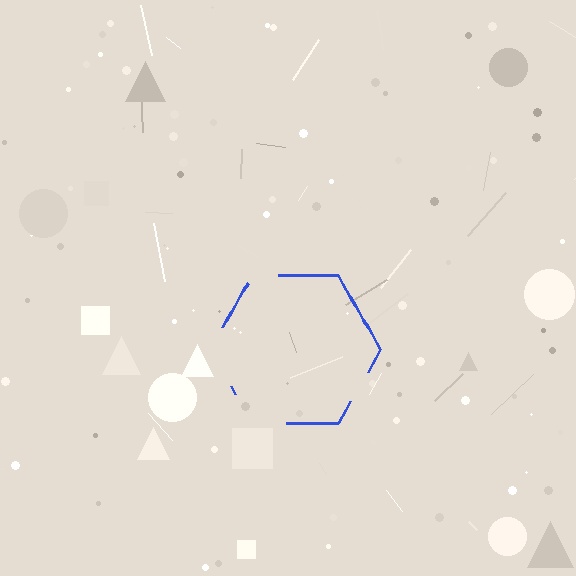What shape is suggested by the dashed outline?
The dashed outline suggests a hexagon.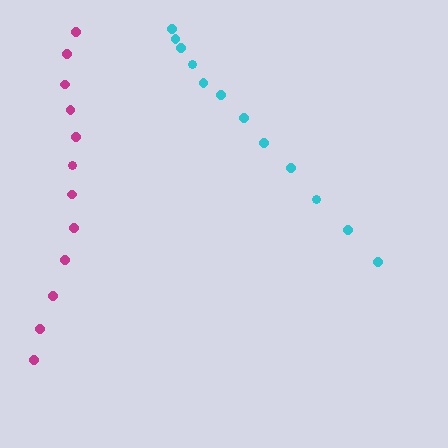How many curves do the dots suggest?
There are 2 distinct paths.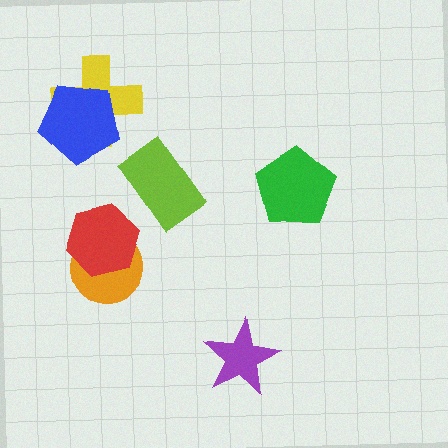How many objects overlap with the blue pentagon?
1 object overlaps with the blue pentagon.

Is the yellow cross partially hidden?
Yes, it is partially covered by another shape.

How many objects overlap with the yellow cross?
1 object overlaps with the yellow cross.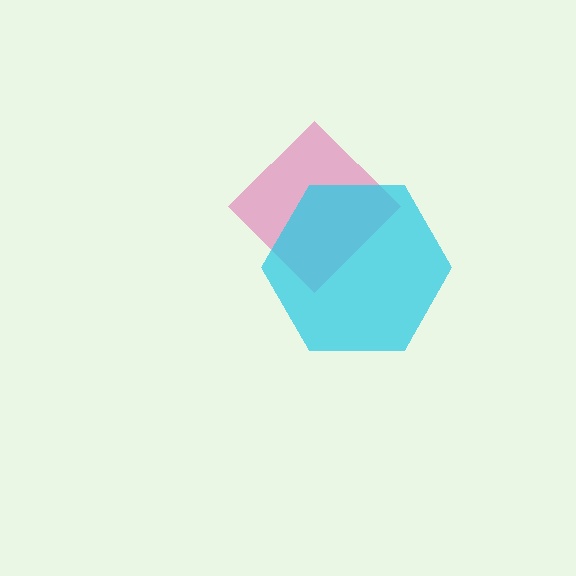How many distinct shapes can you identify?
There are 2 distinct shapes: a pink diamond, a cyan hexagon.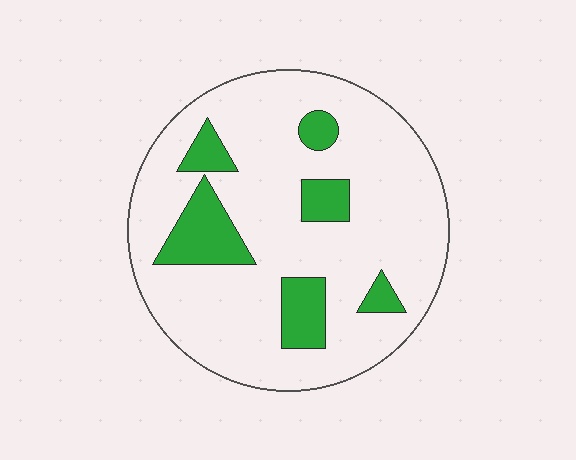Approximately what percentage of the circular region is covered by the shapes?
Approximately 20%.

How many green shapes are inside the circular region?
6.